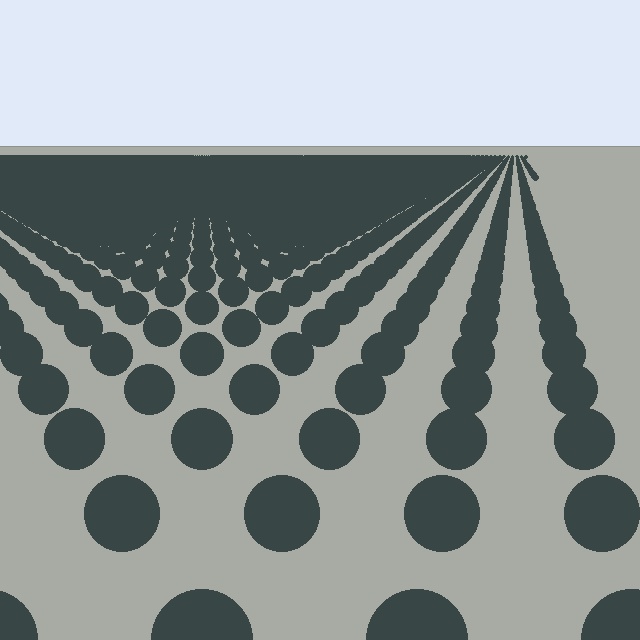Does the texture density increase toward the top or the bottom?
Density increases toward the top.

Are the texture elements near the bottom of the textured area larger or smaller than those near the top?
Larger. Near the bottom, elements are closer to the viewer and appear at a bigger on-screen size.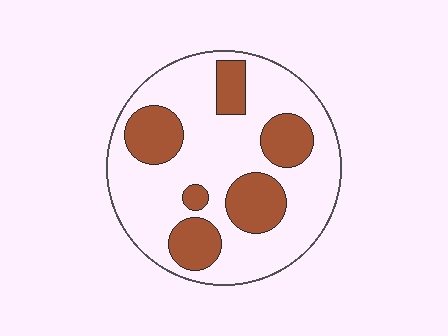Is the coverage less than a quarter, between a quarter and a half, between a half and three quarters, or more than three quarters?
Between a quarter and a half.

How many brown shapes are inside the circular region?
6.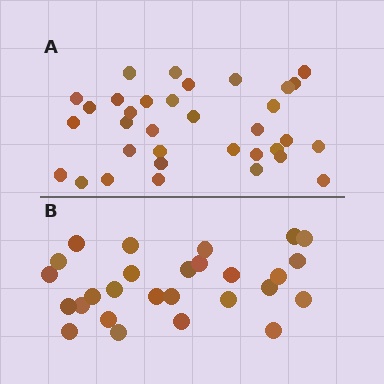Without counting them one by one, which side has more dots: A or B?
Region A (the top region) has more dots.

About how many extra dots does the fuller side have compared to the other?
Region A has roughly 8 or so more dots than region B.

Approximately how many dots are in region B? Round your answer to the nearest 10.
About 30 dots. (The exact count is 27, which rounds to 30.)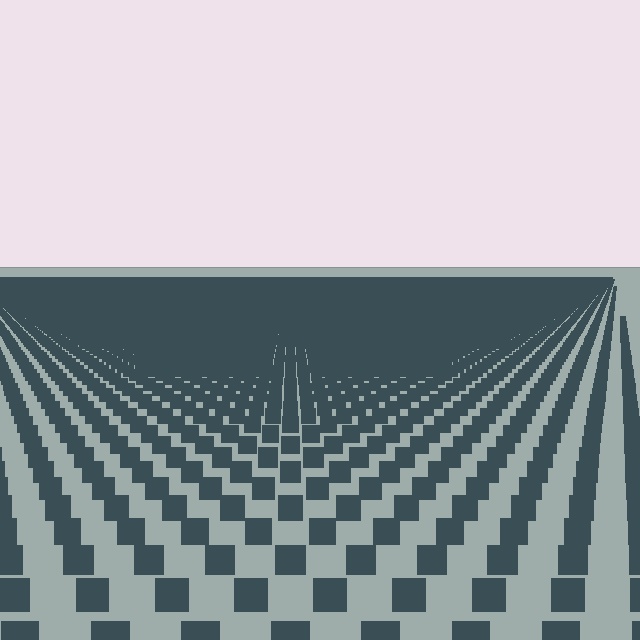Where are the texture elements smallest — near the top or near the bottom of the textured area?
Near the top.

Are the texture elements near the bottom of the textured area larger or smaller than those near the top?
Larger. Near the bottom, elements are closer to the viewer and appear at a bigger on-screen size.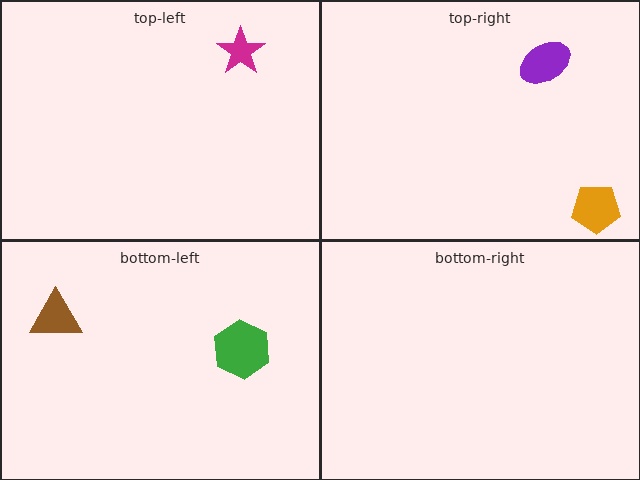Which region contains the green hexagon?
The bottom-left region.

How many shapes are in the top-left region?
1.